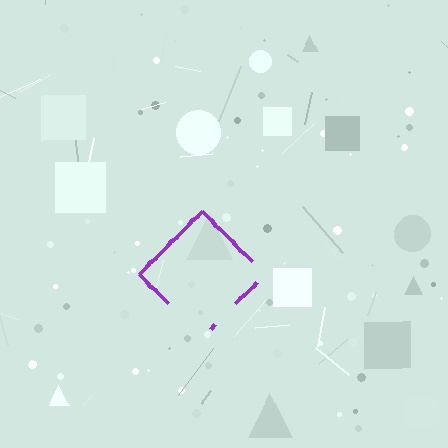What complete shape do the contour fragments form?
The contour fragments form a diamond.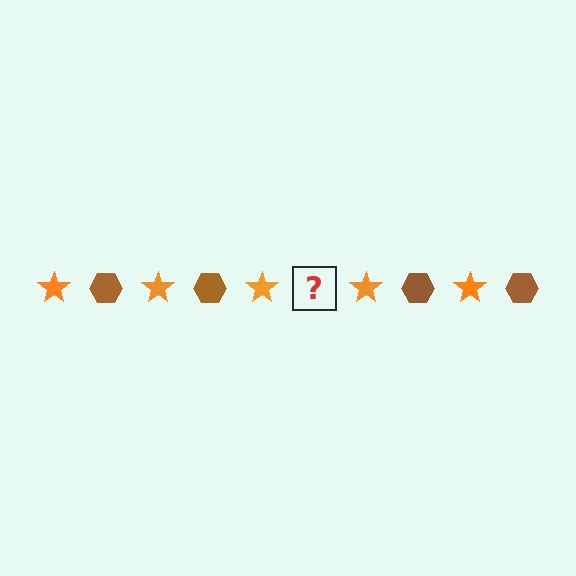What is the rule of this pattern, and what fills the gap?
The rule is that the pattern alternates between orange star and brown hexagon. The gap should be filled with a brown hexagon.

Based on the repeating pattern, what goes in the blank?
The blank should be a brown hexagon.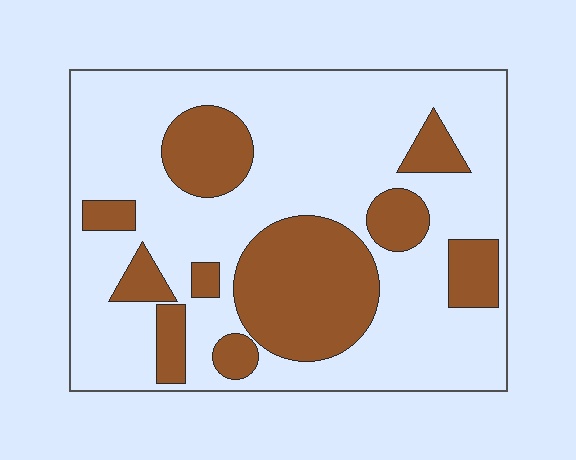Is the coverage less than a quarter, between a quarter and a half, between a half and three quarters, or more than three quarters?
Between a quarter and a half.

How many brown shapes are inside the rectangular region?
10.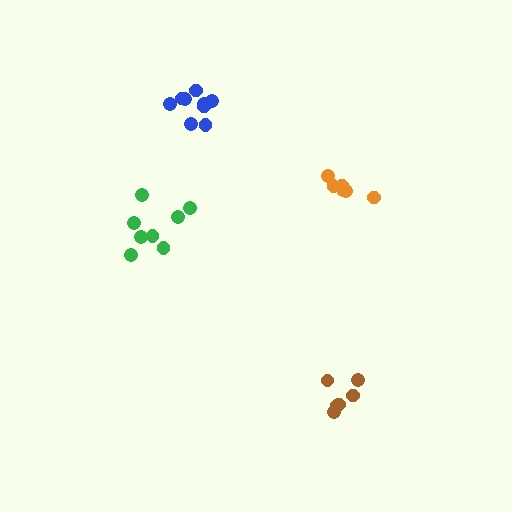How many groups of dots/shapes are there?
There are 4 groups.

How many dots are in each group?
Group 1: 6 dots, Group 2: 8 dots, Group 3: 6 dots, Group 4: 9 dots (29 total).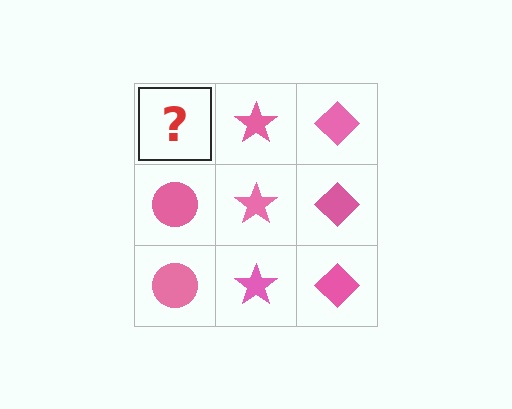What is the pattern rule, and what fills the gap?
The rule is that each column has a consistent shape. The gap should be filled with a pink circle.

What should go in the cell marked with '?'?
The missing cell should contain a pink circle.